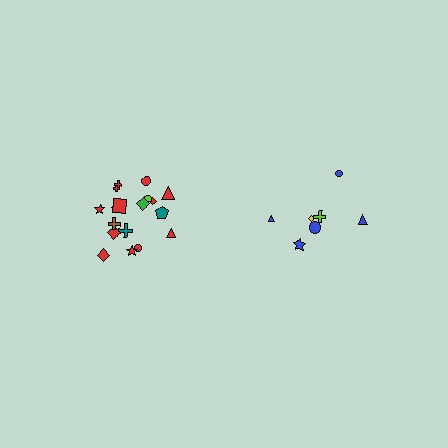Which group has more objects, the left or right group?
The left group.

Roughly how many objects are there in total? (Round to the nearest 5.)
Roughly 25 objects in total.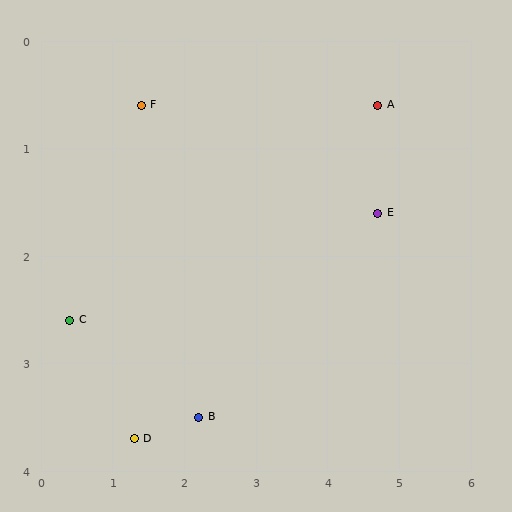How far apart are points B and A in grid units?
Points B and A are about 3.8 grid units apart.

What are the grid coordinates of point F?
Point F is at approximately (1.4, 0.6).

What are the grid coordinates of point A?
Point A is at approximately (4.7, 0.6).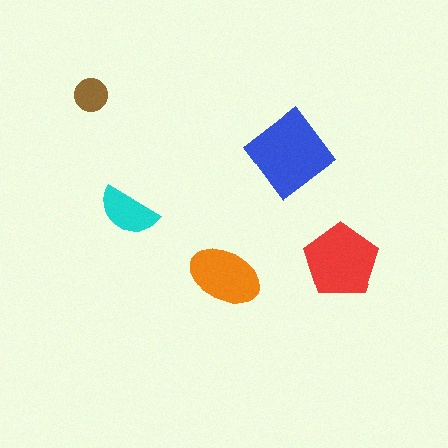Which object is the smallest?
The brown circle.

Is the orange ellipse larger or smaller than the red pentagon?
Smaller.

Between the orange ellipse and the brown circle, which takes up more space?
The orange ellipse.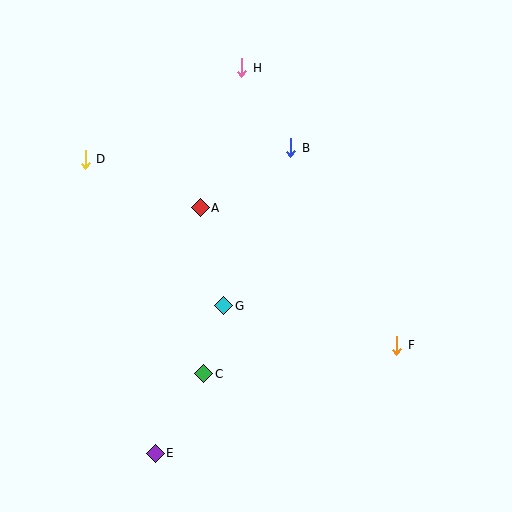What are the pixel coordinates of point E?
Point E is at (155, 453).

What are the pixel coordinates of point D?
Point D is at (85, 159).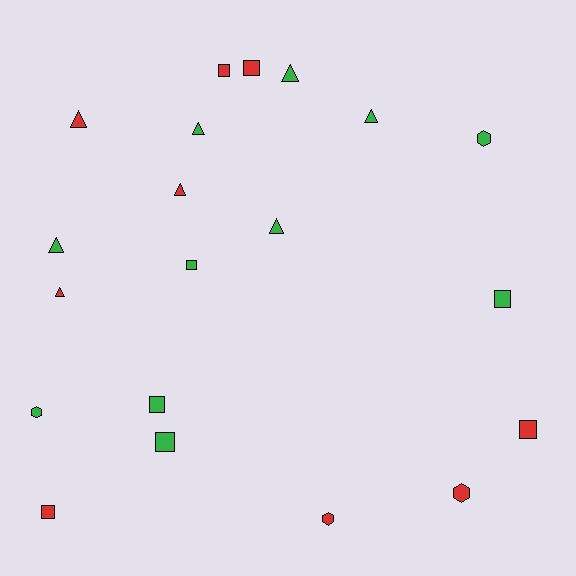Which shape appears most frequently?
Square, with 8 objects.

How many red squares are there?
There are 4 red squares.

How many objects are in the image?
There are 20 objects.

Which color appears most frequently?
Green, with 11 objects.